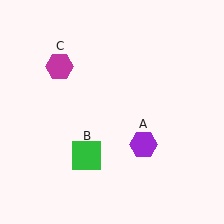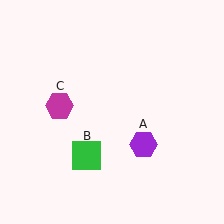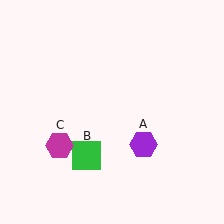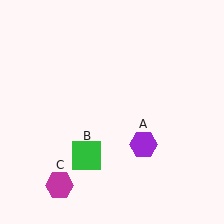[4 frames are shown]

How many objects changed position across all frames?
1 object changed position: magenta hexagon (object C).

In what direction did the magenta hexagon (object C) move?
The magenta hexagon (object C) moved down.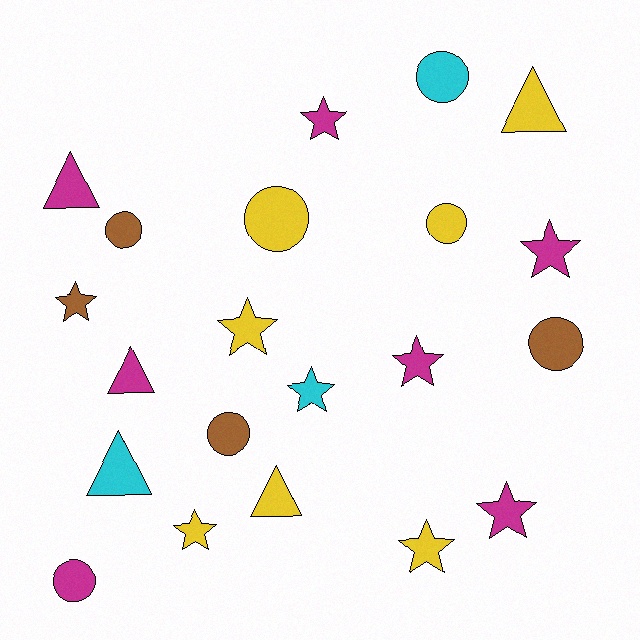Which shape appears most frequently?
Star, with 9 objects.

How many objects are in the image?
There are 21 objects.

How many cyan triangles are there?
There is 1 cyan triangle.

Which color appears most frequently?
Magenta, with 7 objects.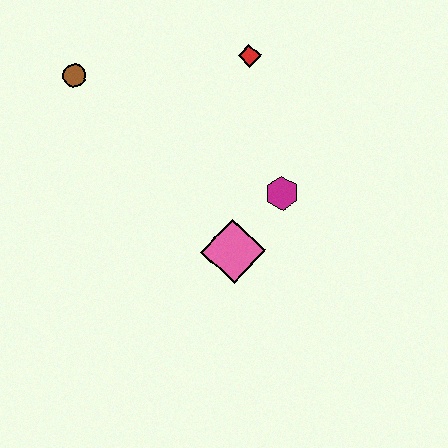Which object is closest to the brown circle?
The red diamond is closest to the brown circle.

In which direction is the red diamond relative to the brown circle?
The red diamond is to the right of the brown circle.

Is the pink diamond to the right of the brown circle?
Yes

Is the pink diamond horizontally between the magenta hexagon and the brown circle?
Yes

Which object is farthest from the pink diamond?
The brown circle is farthest from the pink diamond.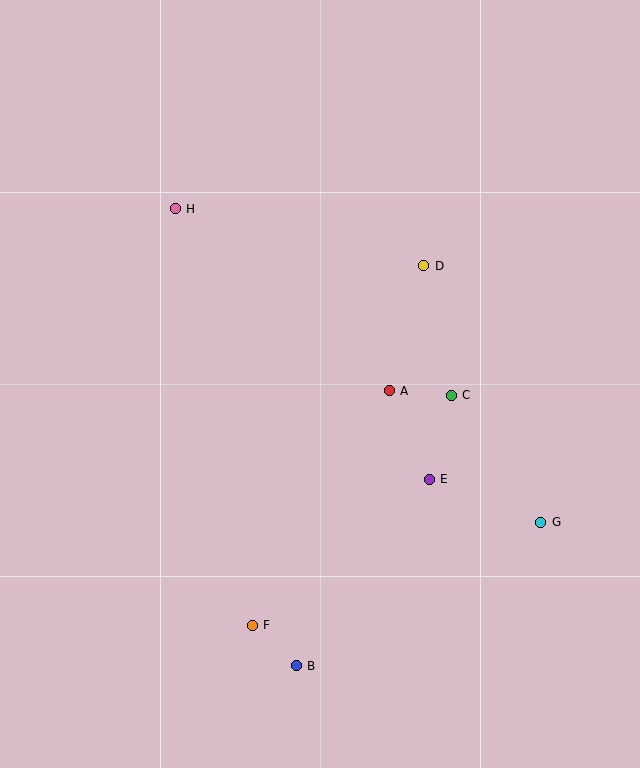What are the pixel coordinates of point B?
Point B is at (296, 666).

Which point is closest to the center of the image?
Point A at (389, 391) is closest to the center.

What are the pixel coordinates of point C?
Point C is at (451, 395).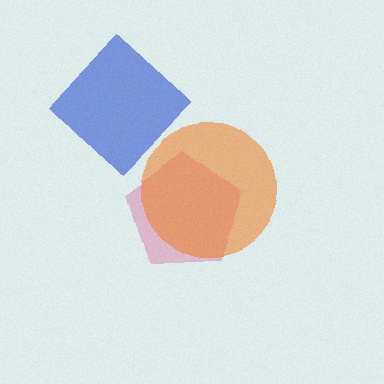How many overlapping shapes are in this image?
There are 3 overlapping shapes in the image.